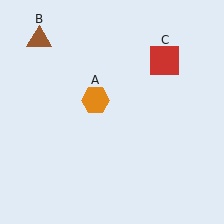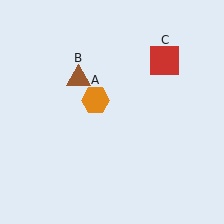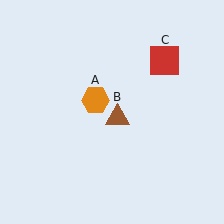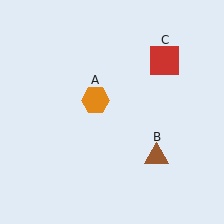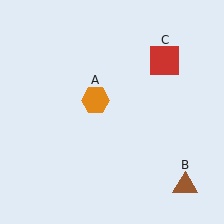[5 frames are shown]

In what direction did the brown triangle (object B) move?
The brown triangle (object B) moved down and to the right.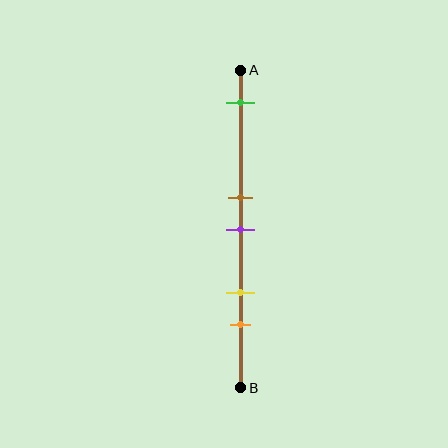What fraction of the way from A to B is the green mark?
The green mark is approximately 10% (0.1) of the way from A to B.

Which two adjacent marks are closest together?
The brown and purple marks are the closest adjacent pair.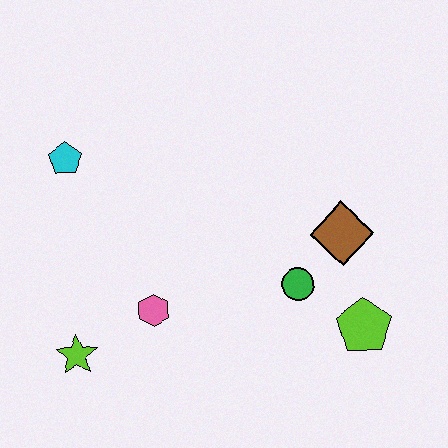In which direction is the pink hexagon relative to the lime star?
The pink hexagon is to the right of the lime star.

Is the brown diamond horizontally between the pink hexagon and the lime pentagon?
Yes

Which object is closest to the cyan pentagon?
The pink hexagon is closest to the cyan pentagon.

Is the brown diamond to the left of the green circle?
No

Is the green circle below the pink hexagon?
No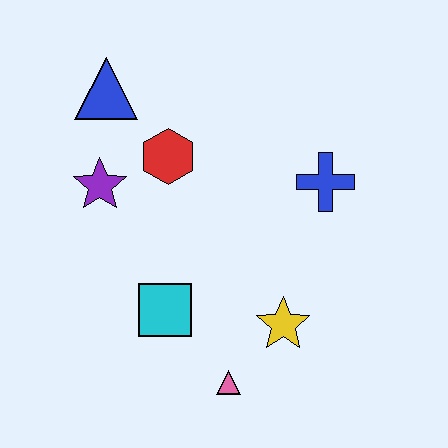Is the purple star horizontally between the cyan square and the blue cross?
No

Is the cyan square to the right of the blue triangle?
Yes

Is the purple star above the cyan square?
Yes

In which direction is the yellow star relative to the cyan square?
The yellow star is to the right of the cyan square.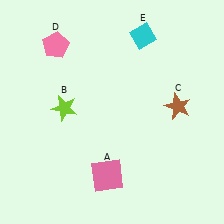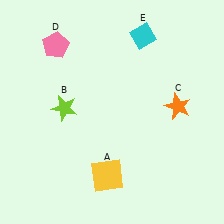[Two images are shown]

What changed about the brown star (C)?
In Image 1, C is brown. In Image 2, it changed to orange.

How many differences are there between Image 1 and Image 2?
There are 2 differences between the two images.